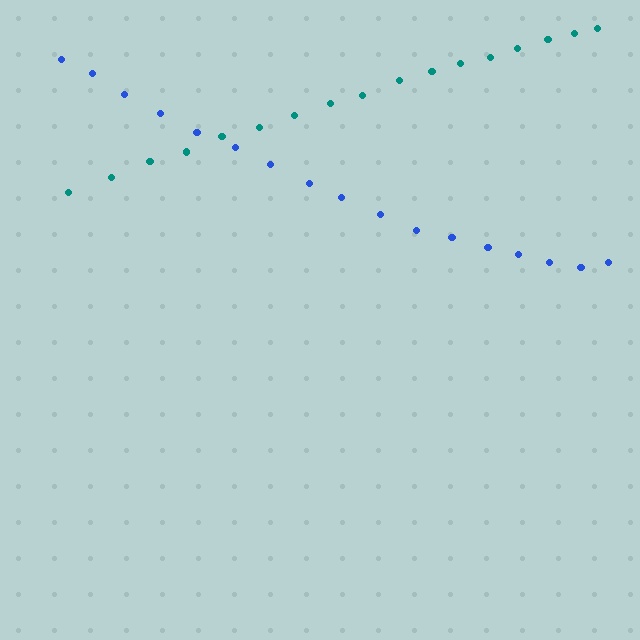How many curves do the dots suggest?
There are 2 distinct paths.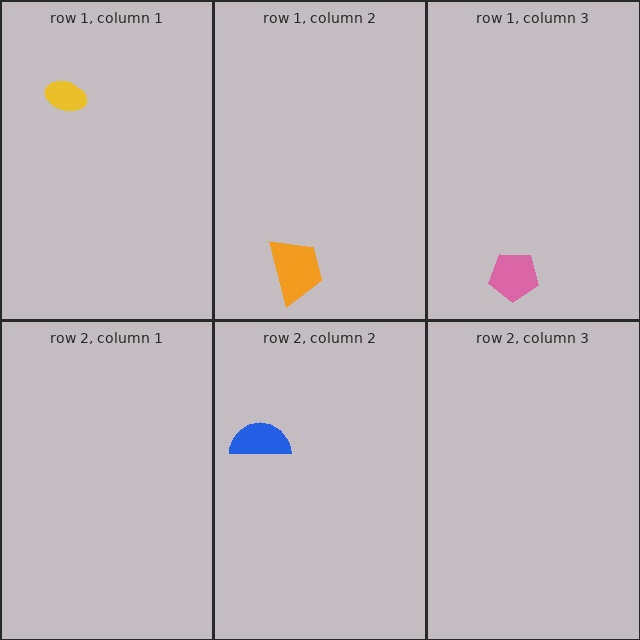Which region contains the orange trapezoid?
The row 1, column 2 region.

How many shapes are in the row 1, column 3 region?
1.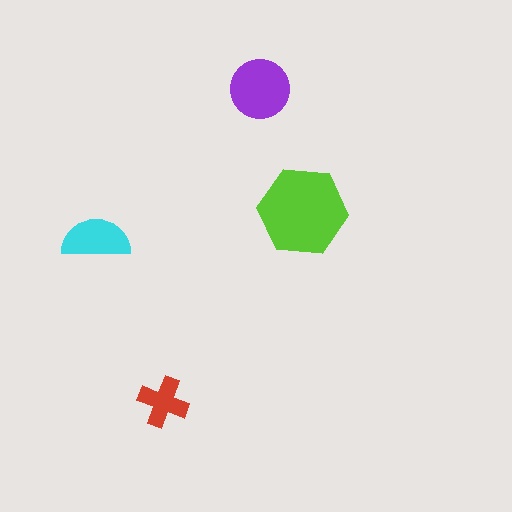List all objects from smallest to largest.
The red cross, the cyan semicircle, the purple circle, the lime hexagon.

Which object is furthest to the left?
The cyan semicircle is leftmost.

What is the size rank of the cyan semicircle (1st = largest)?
3rd.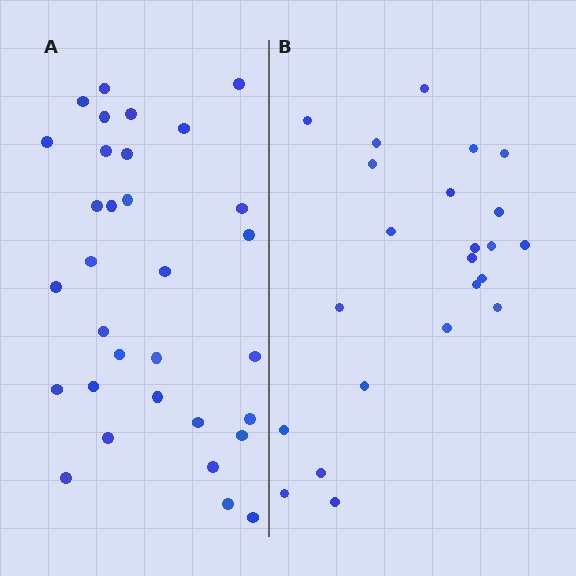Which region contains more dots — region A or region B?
Region A (the left region) has more dots.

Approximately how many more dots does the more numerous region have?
Region A has roughly 8 or so more dots than region B.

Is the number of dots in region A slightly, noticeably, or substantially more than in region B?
Region A has noticeably more, but not dramatically so. The ratio is roughly 1.4 to 1.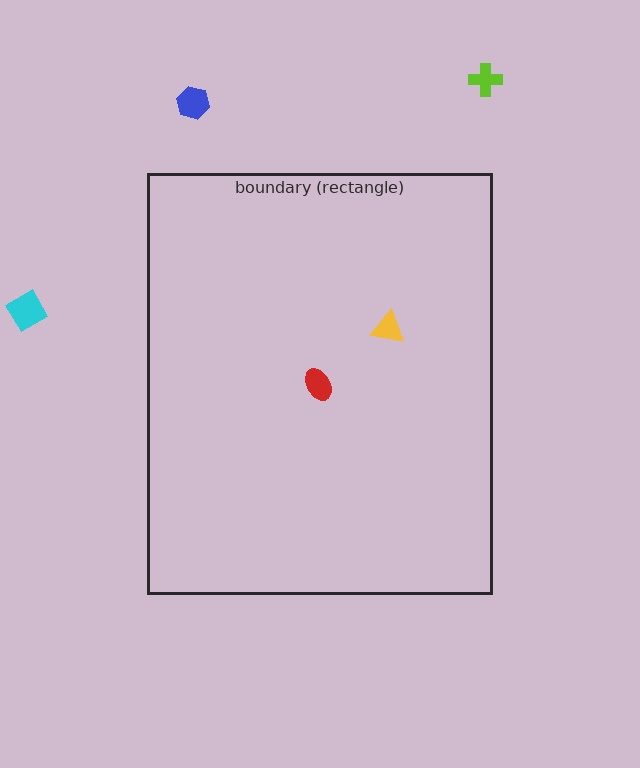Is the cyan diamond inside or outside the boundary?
Outside.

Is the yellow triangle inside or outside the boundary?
Inside.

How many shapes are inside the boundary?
2 inside, 3 outside.